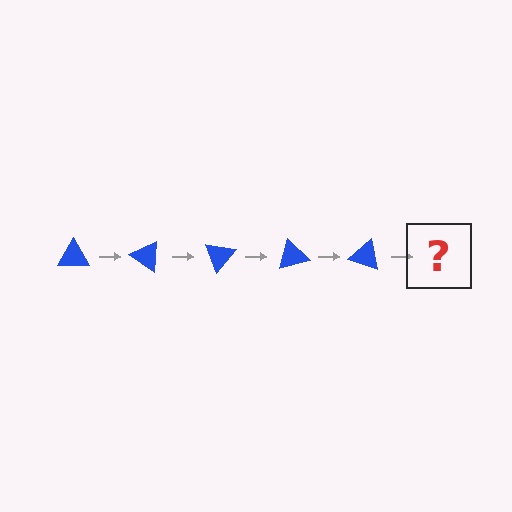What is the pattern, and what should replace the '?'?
The pattern is that the triangle rotates 35 degrees each step. The '?' should be a blue triangle rotated 175 degrees.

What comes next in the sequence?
The next element should be a blue triangle rotated 175 degrees.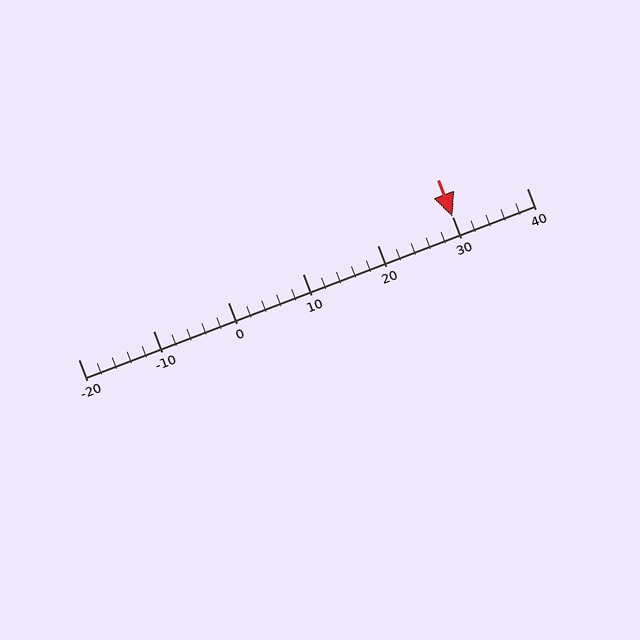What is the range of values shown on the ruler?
The ruler shows values from -20 to 40.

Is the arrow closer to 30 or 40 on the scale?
The arrow is closer to 30.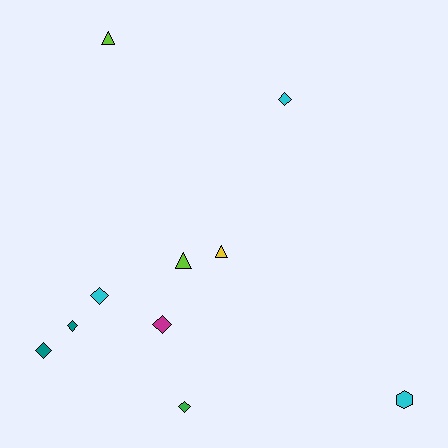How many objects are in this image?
There are 10 objects.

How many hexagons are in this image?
There is 1 hexagon.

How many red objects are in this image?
There are no red objects.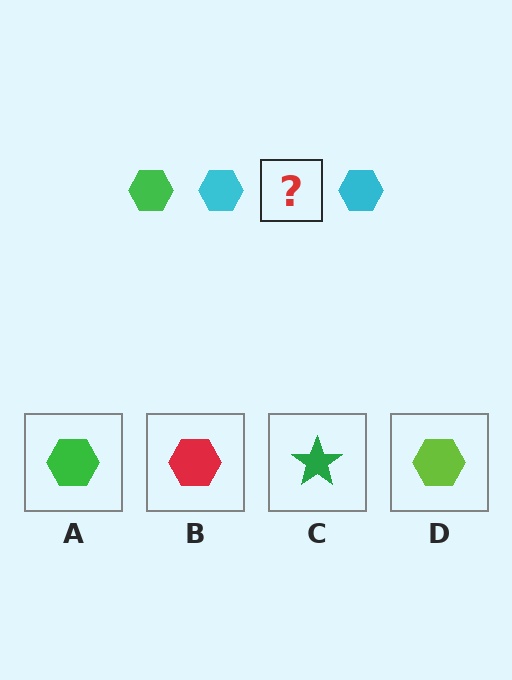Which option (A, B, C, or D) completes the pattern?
A.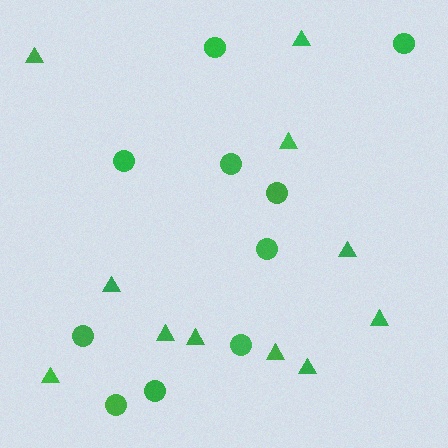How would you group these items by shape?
There are 2 groups: one group of triangles (11) and one group of circles (10).